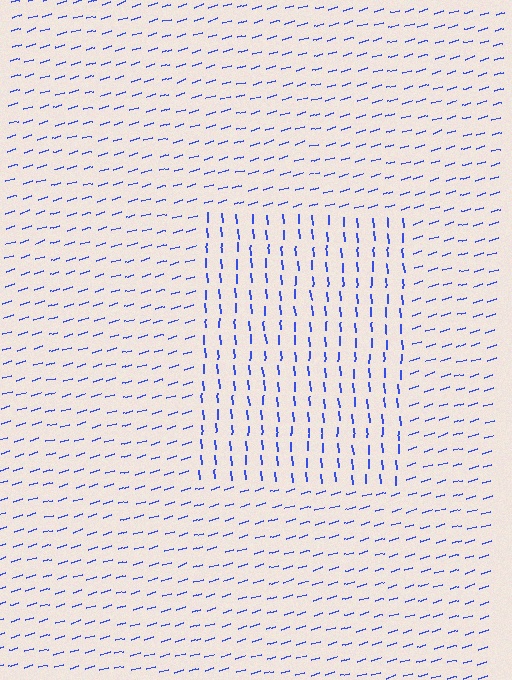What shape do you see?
I see a rectangle.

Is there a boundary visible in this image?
Yes, there is a texture boundary formed by a change in line orientation.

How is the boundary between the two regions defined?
The boundary is defined purely by a change in line orientation (approximately 78 degrees difference). All lines are the same color and thickness.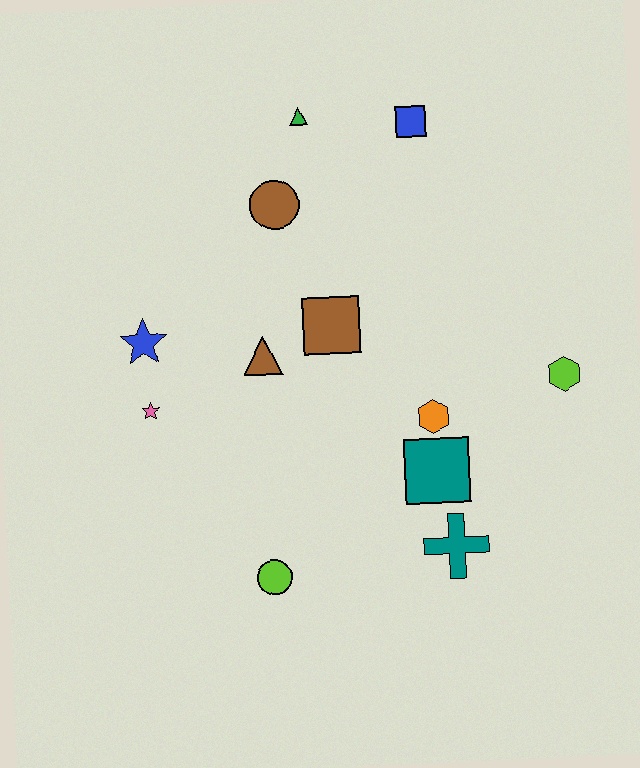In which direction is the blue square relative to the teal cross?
The blue square is above the teal cross.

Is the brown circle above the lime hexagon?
Yes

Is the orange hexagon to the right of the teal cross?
No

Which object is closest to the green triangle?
The brown circle is closest to the green triangle.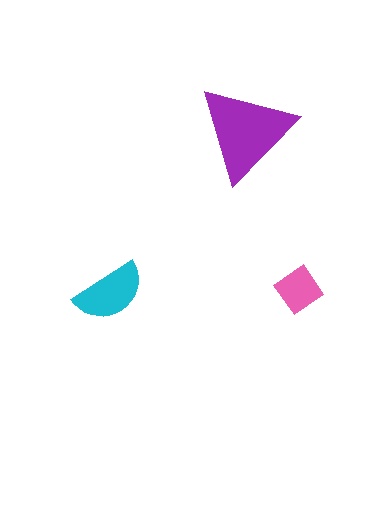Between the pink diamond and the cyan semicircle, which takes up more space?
The cyan semicircle.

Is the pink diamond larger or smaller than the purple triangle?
Smaller.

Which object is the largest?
The purple triangle.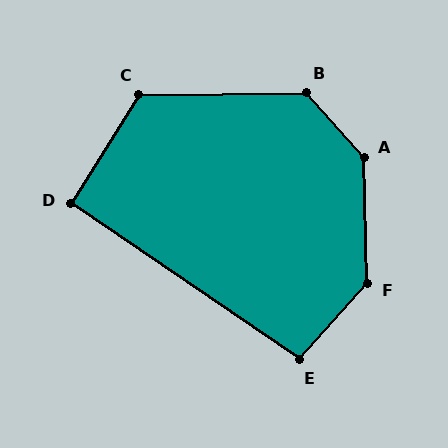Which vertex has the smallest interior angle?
D, at approximately 92 degrees.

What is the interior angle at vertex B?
Approximately 131 degrees (obtuse).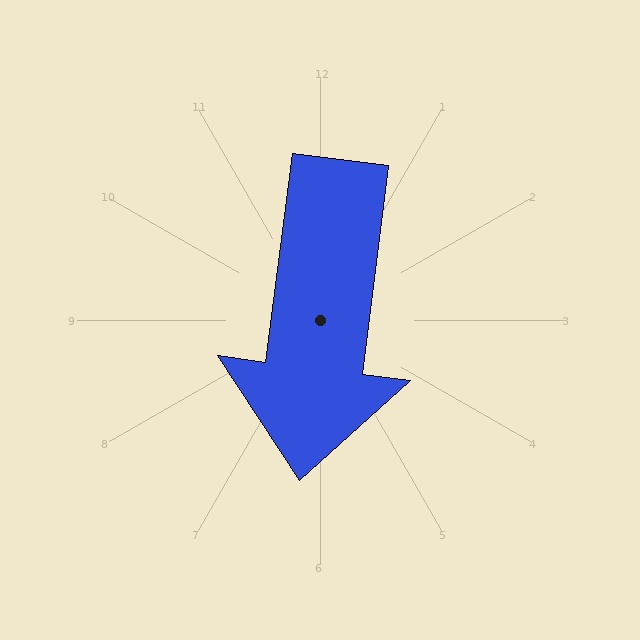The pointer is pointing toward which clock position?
Roughly 6 o'clock.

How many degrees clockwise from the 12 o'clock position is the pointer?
Approximately 187 degrees.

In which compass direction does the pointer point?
South.